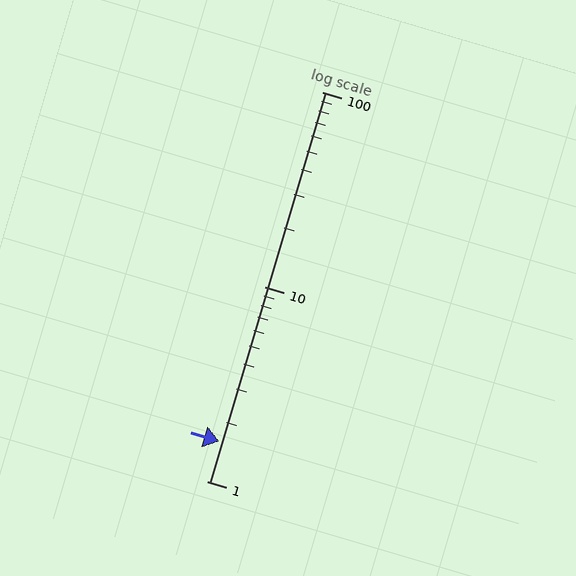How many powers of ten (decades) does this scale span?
The scale spans 2 decades, from 1 to 100.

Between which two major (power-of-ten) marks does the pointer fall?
The pointer is between 1 and 10.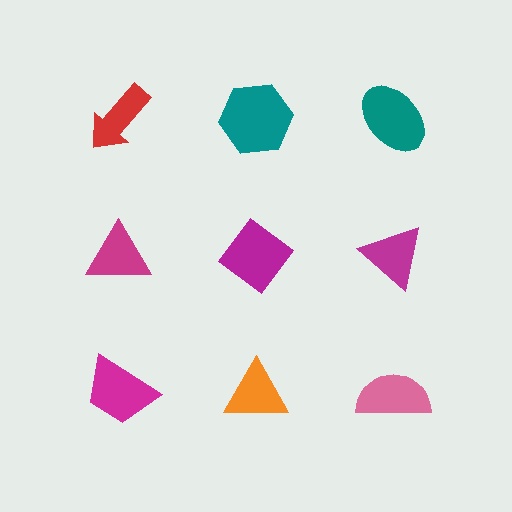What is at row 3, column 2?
An orange triangle.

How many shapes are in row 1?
3 shapes.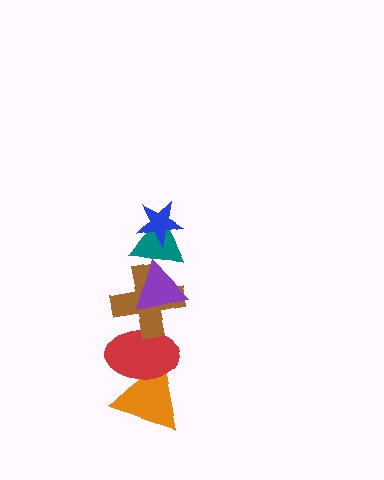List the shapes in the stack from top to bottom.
From top to bottom: the blue star, the teal triangle, the purple triangle, the brown cross, the red ellipse, the orange triangle.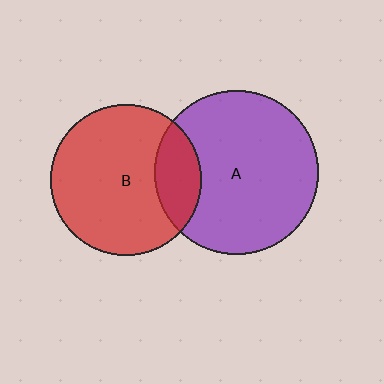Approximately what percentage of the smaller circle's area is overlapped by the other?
Approximately 20%.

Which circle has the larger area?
Circle A (purple).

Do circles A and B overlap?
Yes.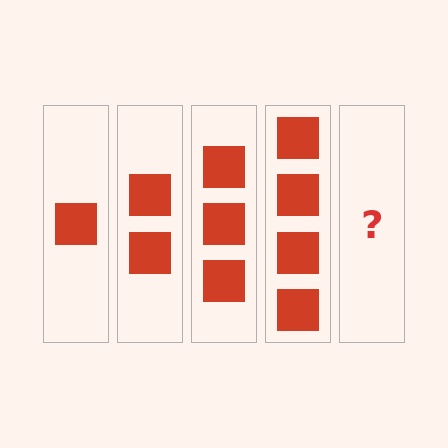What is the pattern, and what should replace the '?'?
The pattern is that each step adds one more square. The '?' should be 5 squares.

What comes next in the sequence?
The next element should be 5 squares.